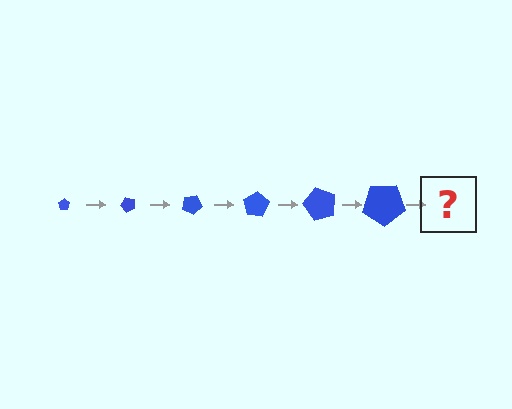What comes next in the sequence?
The next element should be a pentagon, larger than the previous one and rotated 300 degrees from the start.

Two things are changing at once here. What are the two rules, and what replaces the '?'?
The two rules are that the pentagon grows larger each step and it rotates 50 degrees each step. The '?' should be a pentagon, larger than the previous one and rotated 300 degrees from the start.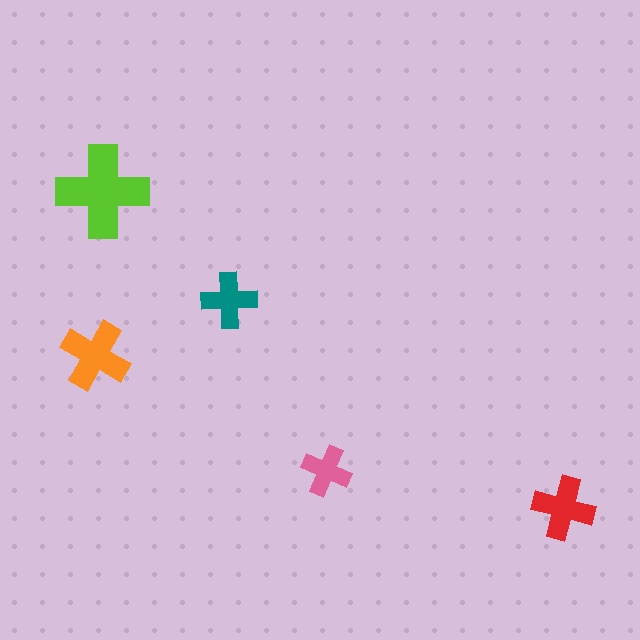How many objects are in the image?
There are 5 objects in the image.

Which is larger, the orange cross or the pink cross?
The orange one.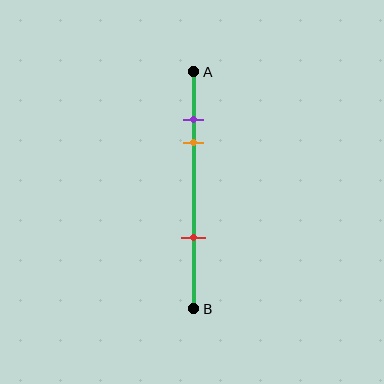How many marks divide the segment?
There are 3 marks dividing the segment.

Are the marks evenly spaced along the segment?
No, the marks are not evenly spaced.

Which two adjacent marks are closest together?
The purple and orange marks are the closest adjacent pair.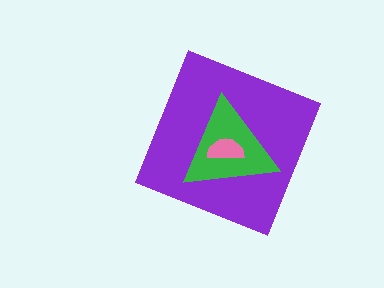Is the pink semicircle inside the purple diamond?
Yes.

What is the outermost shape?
The purple diamond.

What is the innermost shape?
The pink semicircle.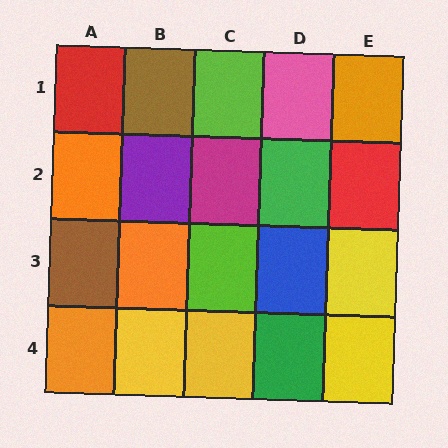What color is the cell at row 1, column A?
Red.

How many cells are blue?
1 cell is blue.